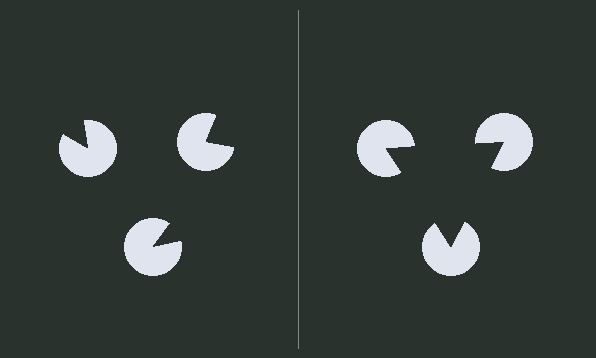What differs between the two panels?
The pac-man discs are positioned identically on both sides; only the wedge orientations differ. On the right they align to a triangle; on the left they are misaligned.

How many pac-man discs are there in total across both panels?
6 — 3 on each side.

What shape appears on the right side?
An illusory triangle.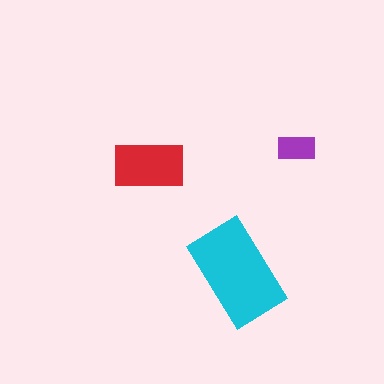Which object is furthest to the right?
The purple rectangle is rightmost.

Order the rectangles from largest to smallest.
the cyan one, the red one, the purple one.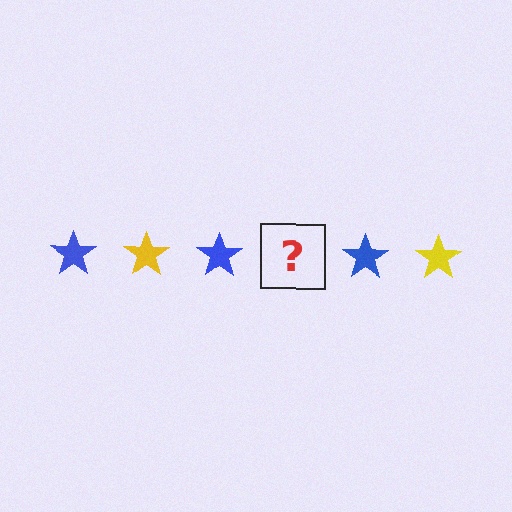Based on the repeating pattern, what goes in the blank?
The blank should be a yellow star.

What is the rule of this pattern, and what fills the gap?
The rule is that the pattern cycles through blue, yellow stars. The gap should be filled with a yellow star.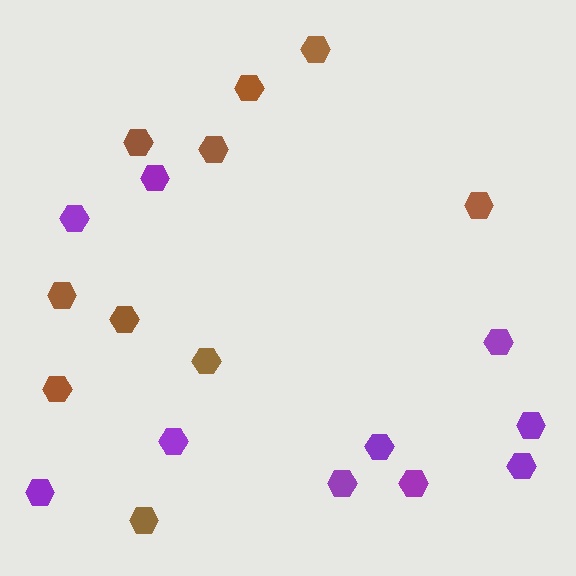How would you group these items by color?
There are 2 groups: one group of brown hexagons (10) and one group of purple hexagons (10).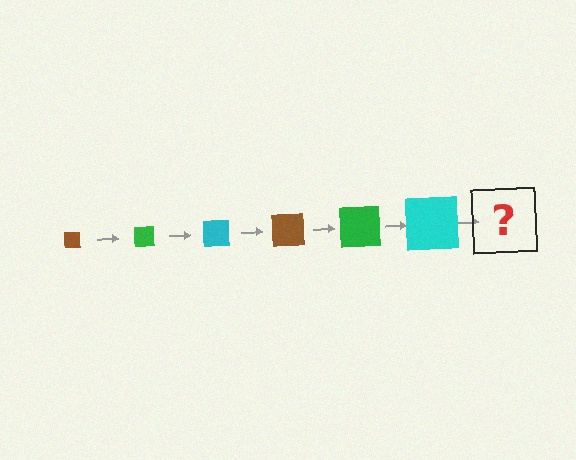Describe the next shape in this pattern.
It should be a brown square, larger than the previous one.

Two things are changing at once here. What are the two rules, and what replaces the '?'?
The two rules are that the square grows larger each step and the color cycles through brown, green, and cyan. The '?' should be a brown square, larger than the previous one.